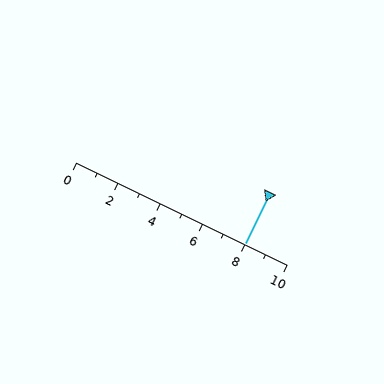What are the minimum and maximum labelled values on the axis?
The axis runs from 0 to 10.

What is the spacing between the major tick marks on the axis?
The major ticks are spaced 2 apart.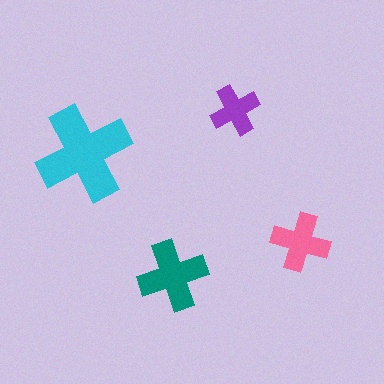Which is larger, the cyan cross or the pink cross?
The cyan one.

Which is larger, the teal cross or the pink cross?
The teal one.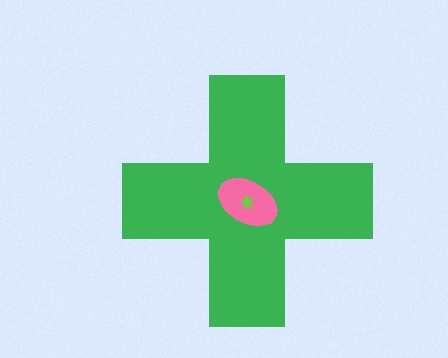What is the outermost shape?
The green cross.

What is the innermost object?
The lime star.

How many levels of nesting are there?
3.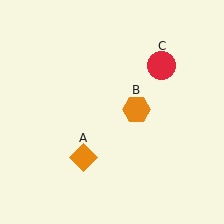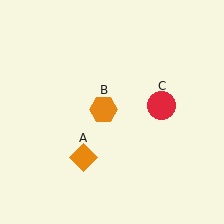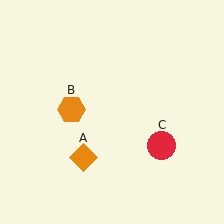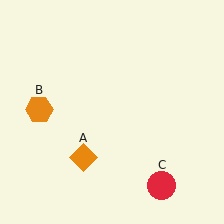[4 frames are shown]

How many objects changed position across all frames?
2 objects changed position: orange hexagon (object B), red circle (object C).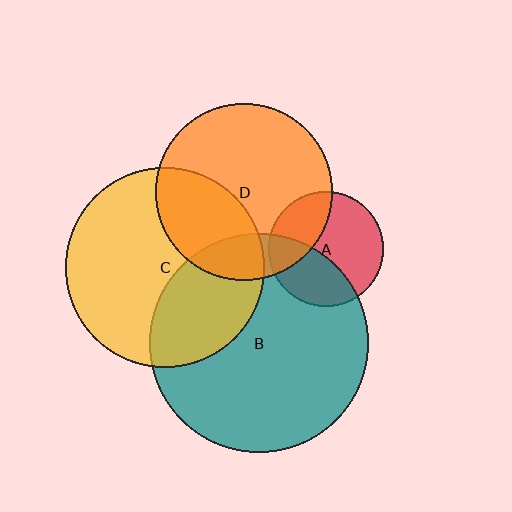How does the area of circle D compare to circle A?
Approximately 2.4 times.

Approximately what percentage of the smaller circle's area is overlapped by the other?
Approximately 30%.